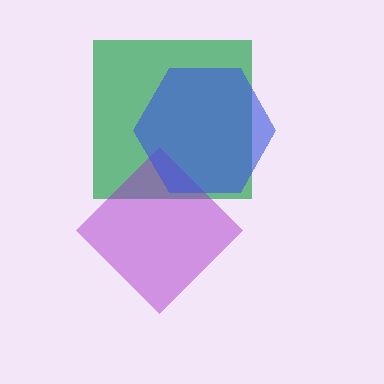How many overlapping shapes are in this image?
There are 3 overlapping shapes in the image.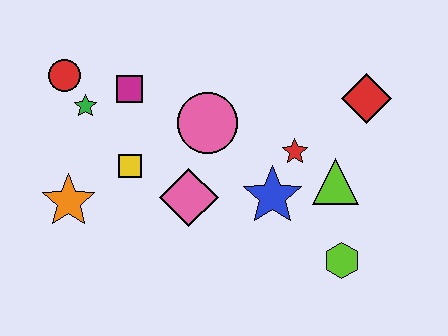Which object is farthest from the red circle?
The lime hexagon is farthest from the red circle.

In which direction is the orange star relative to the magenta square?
The orange star is below the magenta square.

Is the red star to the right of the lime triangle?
No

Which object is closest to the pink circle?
The pink diamond is closest to the pink circle.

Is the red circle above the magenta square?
Yes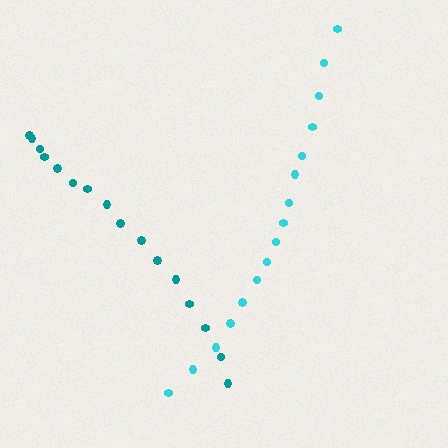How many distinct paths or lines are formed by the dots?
There are 2 distinct paths.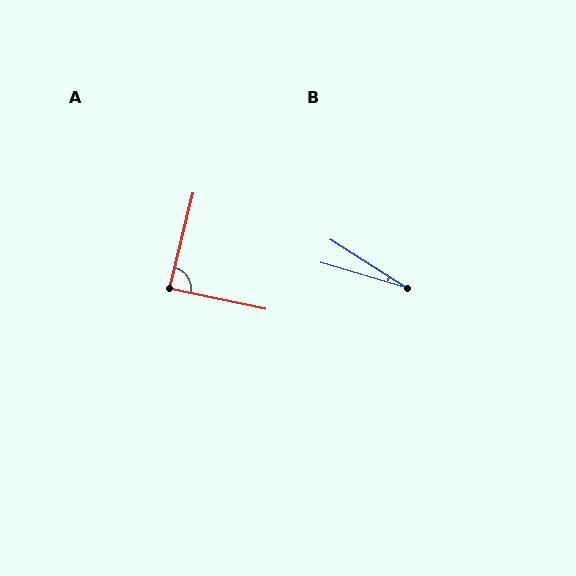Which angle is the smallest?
B, at approximately 15 degrees.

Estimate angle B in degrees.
Approximately 15 degrees.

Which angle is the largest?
A, at approximately 88 degrees.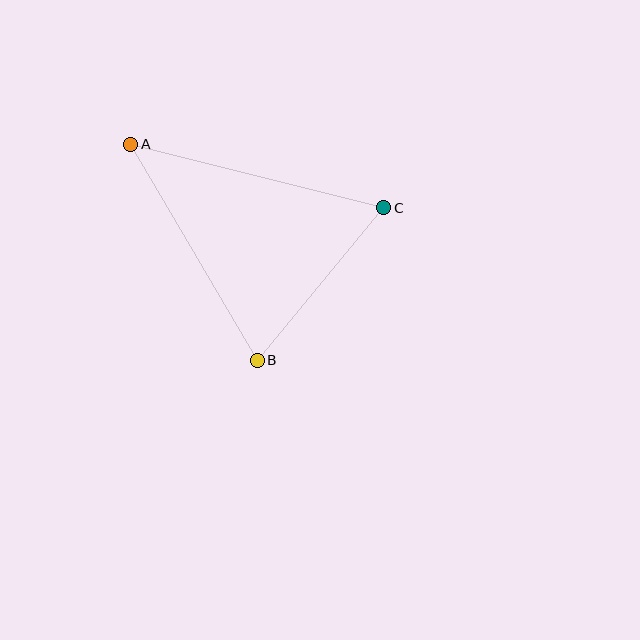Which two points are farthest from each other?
Points A and C are farthest from each other.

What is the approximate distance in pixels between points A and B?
The distance between A and B is approximately 250 pixels.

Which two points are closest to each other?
Points B and C are closest to each other.